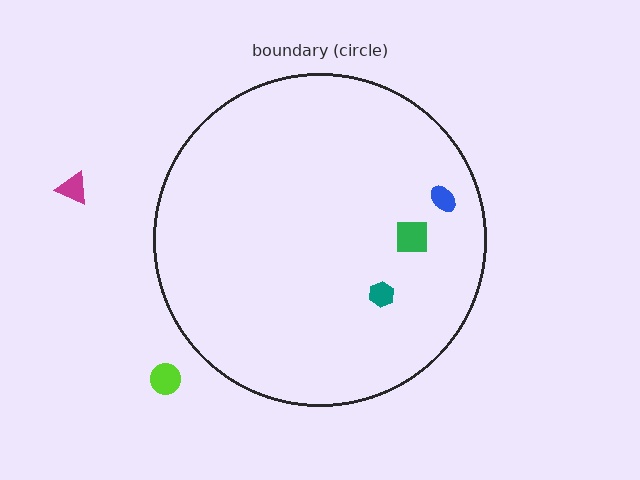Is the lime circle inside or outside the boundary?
Outside.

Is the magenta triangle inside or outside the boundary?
Outside.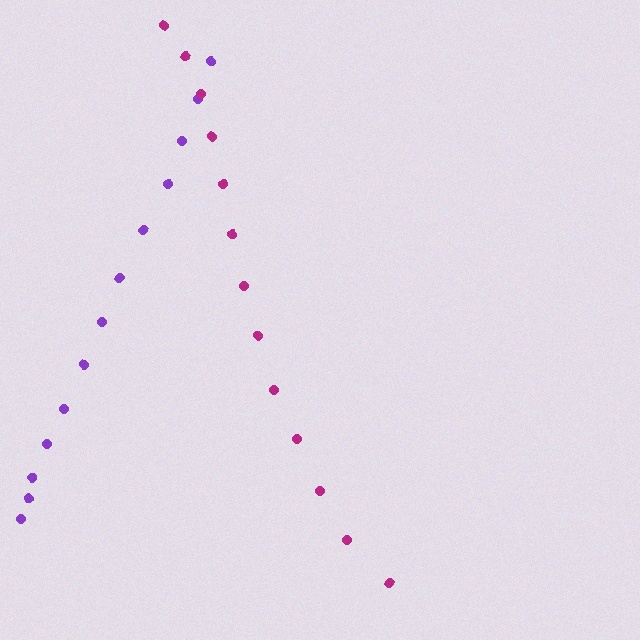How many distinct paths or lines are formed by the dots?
There are 2 distinct paths.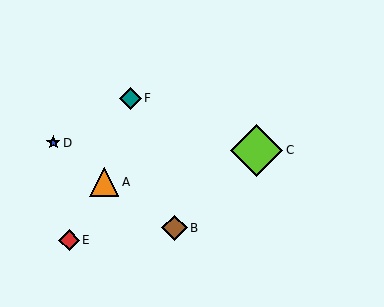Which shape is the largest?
The lime diamond (labeled C) is the largest.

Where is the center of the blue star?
The center of the blue star is at (53, 143).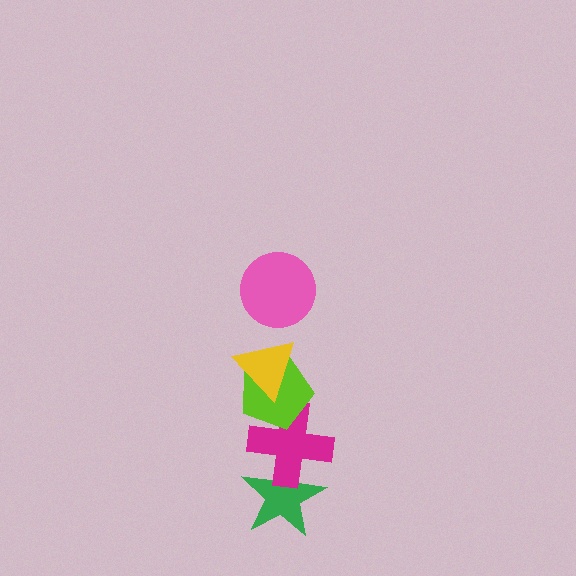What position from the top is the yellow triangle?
The yellow triangle is 2nd from the top.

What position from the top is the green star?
The green star is 5th from the top.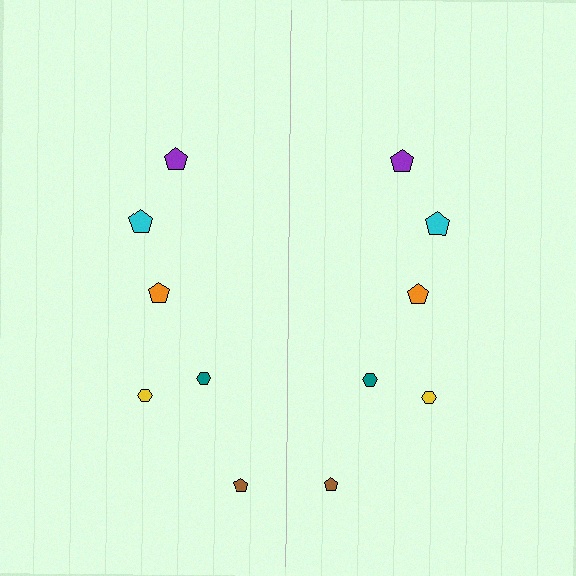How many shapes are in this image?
There are 12 shapes in this image.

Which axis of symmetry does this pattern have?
The pattern has a vertical axis of symmetry running through the center of the image.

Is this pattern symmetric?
Yes, this pattern has bilateral (reflection) symmetry.